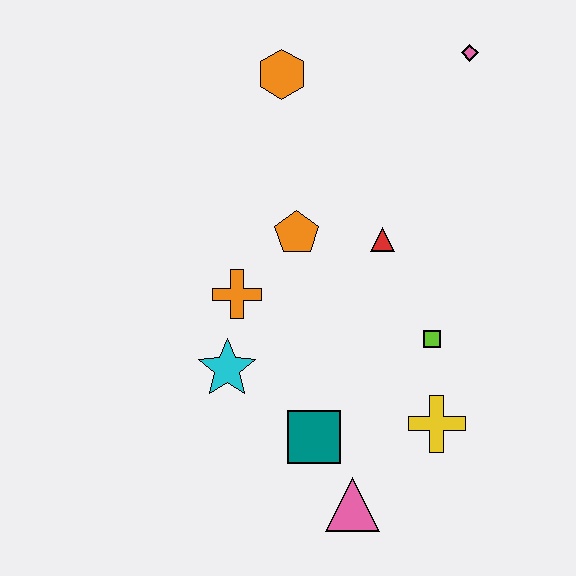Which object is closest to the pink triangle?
The teal square is closest to the pink triangle.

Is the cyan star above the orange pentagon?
No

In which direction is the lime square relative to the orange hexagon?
The lime square is below the orange hexagon.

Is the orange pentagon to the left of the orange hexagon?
No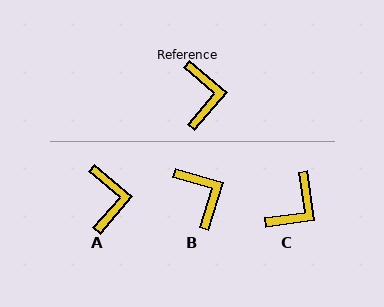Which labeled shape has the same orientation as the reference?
A.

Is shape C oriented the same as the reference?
No, it is off by about 42 degrees.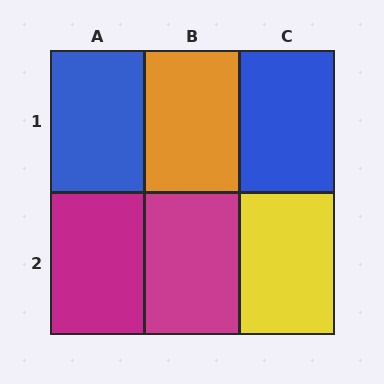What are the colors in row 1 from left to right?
Blue, orange, blue.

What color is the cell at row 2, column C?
Yellow.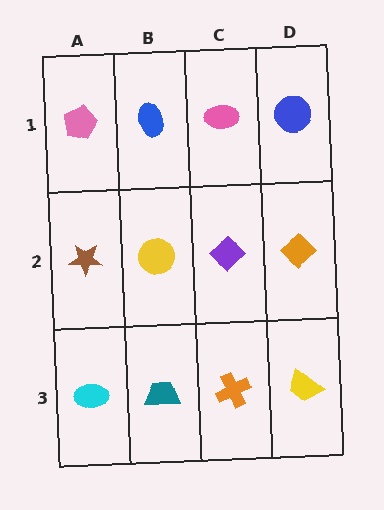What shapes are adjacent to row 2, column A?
A pink pentagon (row 1, column A), a cyan ellipse (row 3, column A), a yellow circle (row 2, column B).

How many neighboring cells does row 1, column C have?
3.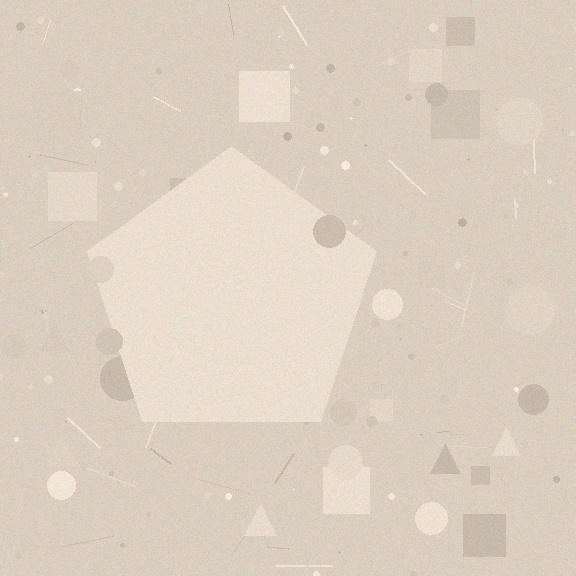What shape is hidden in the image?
A pentagon is hidden in the image.